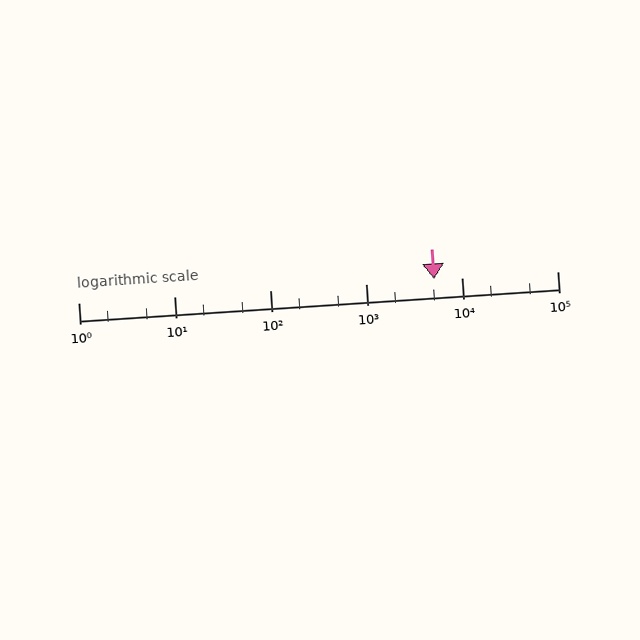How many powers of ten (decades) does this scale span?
The scale spans 5 decades, from 1 to 100000.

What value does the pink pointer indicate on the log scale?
The pointer indicates approximately 5200.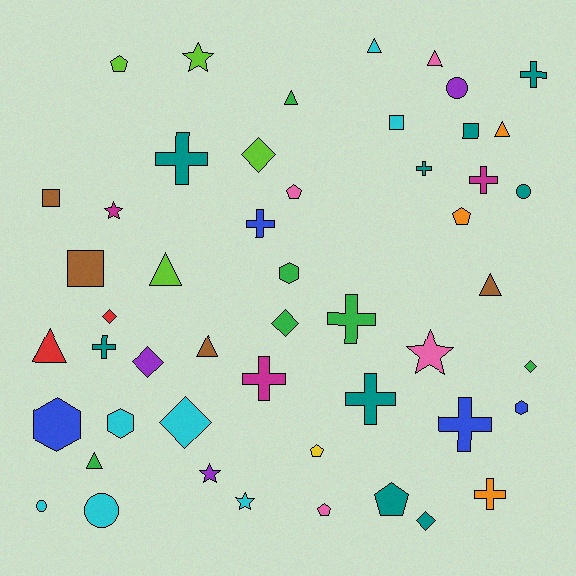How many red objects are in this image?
There are 2 red objects.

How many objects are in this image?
There are 50 objects.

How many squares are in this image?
There are 4 squares.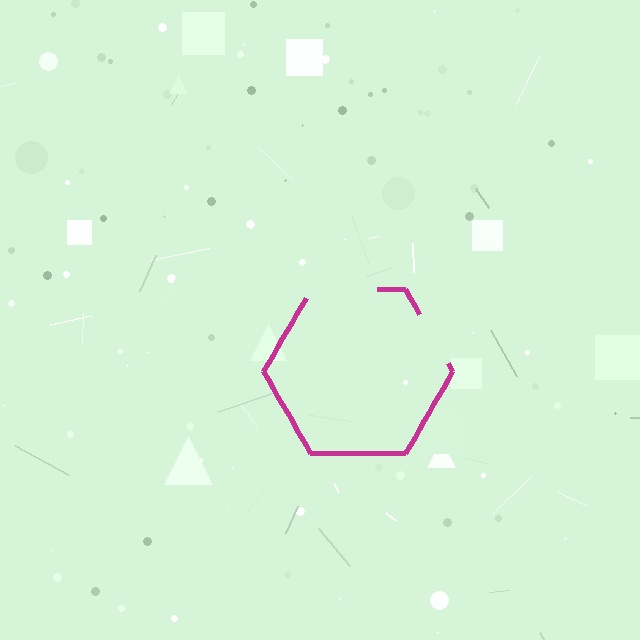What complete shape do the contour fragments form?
The contour fragments form a hexagon.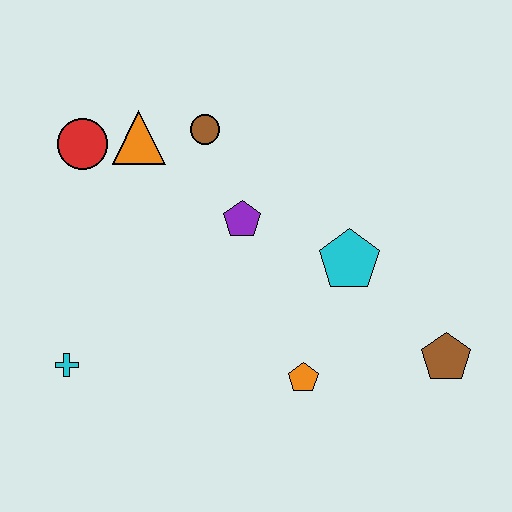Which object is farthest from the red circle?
The brown pentagon is farthest from the red circle.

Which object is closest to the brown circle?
The orange triangle is closest to the brown circle.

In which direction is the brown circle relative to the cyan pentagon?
The brown circle is to the left of the cyan pentagon.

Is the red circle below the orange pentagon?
No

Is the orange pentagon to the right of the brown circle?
Yes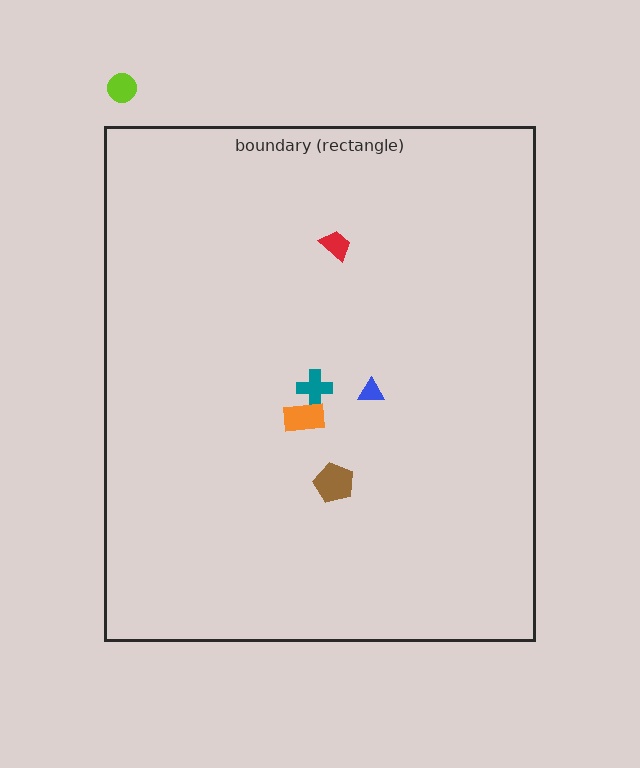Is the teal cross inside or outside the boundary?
Inside.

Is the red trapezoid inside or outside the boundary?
Inside.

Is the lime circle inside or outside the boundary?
Outside.